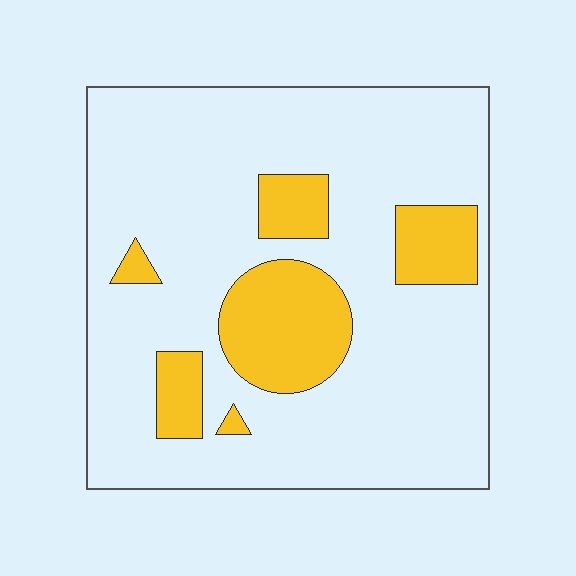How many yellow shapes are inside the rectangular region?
6.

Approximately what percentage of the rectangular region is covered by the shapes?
Approximately 20%.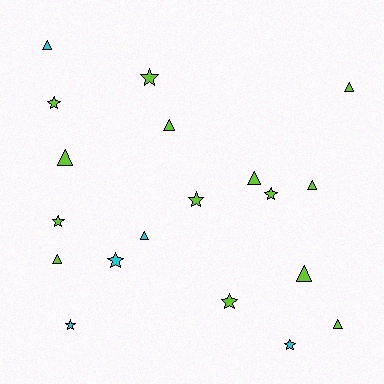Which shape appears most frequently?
Triangle, with 10 objects.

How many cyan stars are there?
There are 3 cyan stars.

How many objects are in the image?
There are 19 objects.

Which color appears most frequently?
Lime, with 14 objects.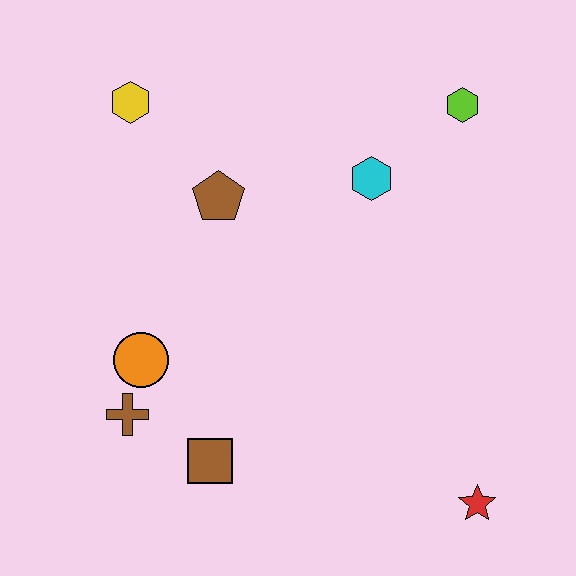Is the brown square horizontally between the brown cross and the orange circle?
No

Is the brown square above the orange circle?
No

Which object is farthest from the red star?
The yellow hexagon is farthest from the red star.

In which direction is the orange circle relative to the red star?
The orange circle is to the left of the red star.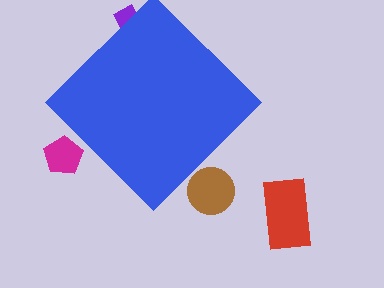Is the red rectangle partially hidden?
No, the red rectangle is fully visible.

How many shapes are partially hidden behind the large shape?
3 shapes are partially hidden.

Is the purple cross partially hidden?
Yes, the purple cross is partially hidden behind the blue diamond.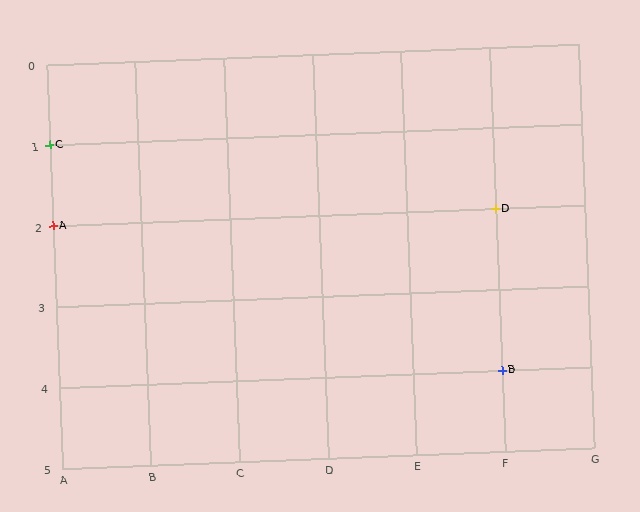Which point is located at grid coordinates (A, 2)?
Point A is at (A, 2).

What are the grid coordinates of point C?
Point C is at grid coordinates (A, 1).